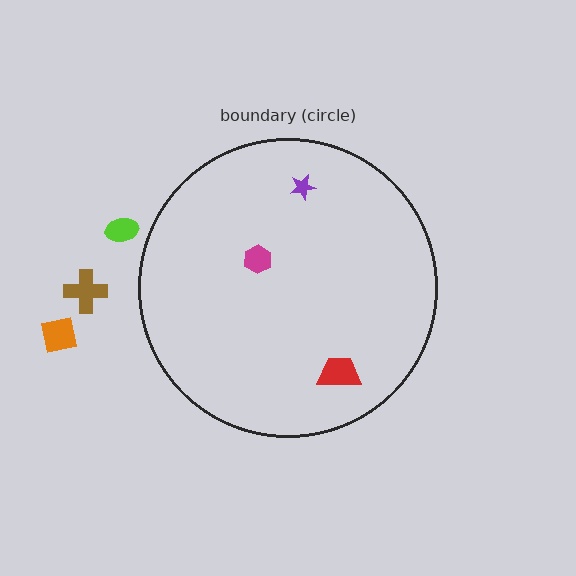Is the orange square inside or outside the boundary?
Outside.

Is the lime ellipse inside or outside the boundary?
Outside.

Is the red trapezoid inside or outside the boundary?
Inside.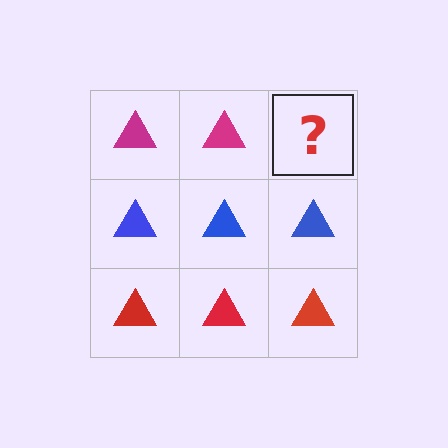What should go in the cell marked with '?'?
The missing cell should contain a magenta triangle.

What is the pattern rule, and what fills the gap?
The rule is that each row has a consistent color. The gap should be filled with a magenta triangle.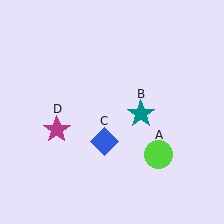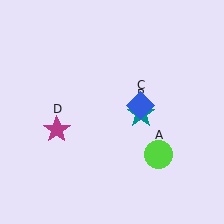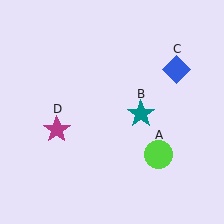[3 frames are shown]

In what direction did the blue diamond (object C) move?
The blue diamond (object C) moved up and to the right.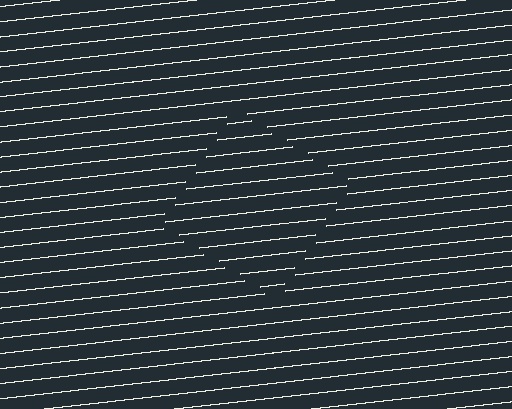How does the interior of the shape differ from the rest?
The interior of the shape contains the same grating, shifted by half a period — the contour is defined by the phase discontinuity where line-ends from the inner and outer gratings abut.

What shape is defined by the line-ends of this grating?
An illusory square. The interior of the shape contains the same grating, shifted by half a period — the contour is defined by the phase discontinuity where line-ends from the inner and outer gratings abut.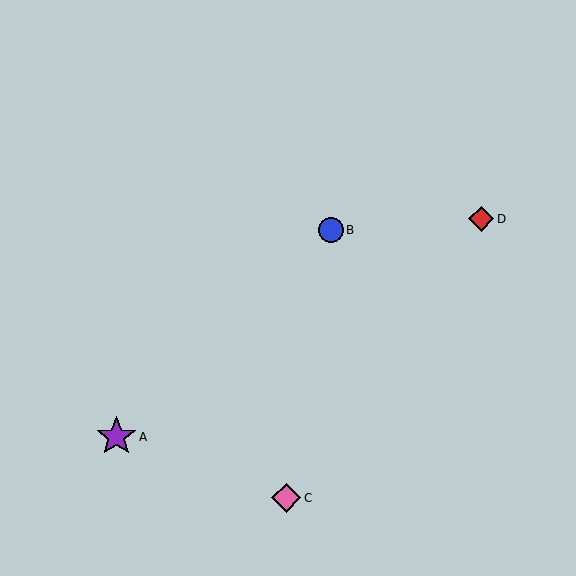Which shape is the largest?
The purple star (labeled A) is the largest.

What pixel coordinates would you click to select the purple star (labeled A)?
Click at (116, 437) to select the purple star A.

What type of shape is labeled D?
Shape D is a red diamond.